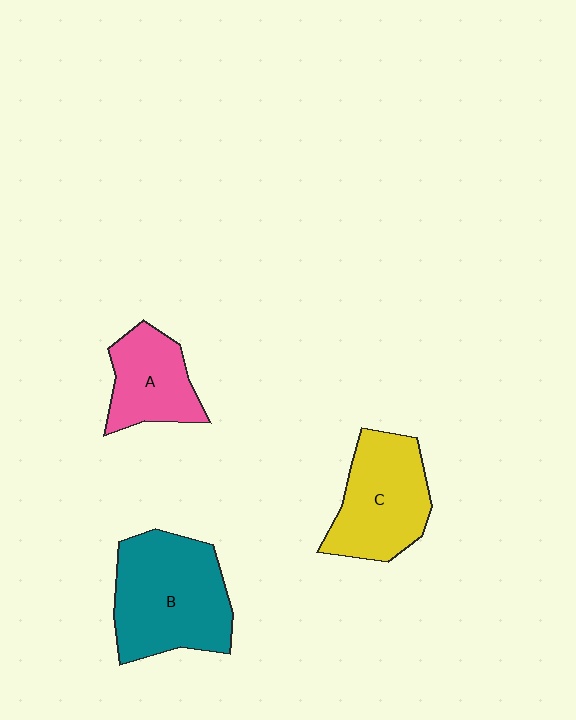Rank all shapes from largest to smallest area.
From largest to smallest: B (teal), C (yellow), A (pink).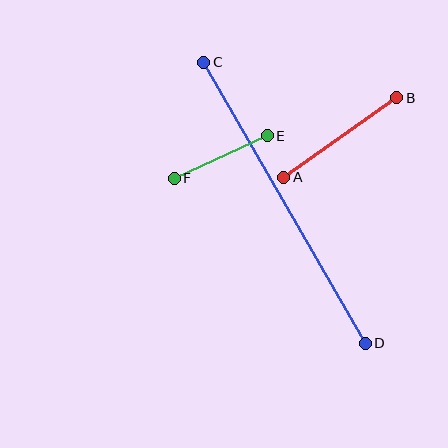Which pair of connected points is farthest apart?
Points C and D are farthest apart.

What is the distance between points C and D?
The distance is approximately 324 pixels.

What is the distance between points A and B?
The distance is approximately 138 pixels.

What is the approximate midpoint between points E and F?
The midpoint is at approximately (221, 157) pixels.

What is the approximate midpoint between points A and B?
The midpoint is at approximately (340, 137) pixels.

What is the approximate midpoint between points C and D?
The midpoint is at approximately (284, 203) pixels.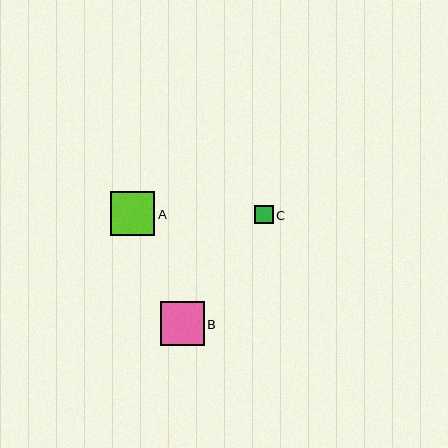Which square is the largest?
Square B is the largest with a size of approximately 44 pixels.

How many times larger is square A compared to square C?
Square A is approximately 2.3 times the size of square C.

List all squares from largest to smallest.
From largest to smallest: B, A, C.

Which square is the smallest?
Square C is the smallest with a size of approximately 19 pixels.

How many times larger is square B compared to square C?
Square B is approximately 2.3 times the size of square C.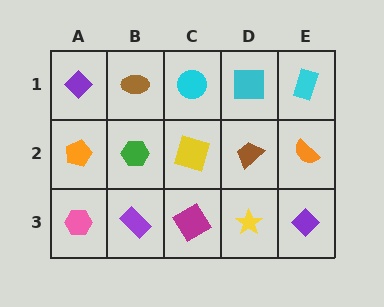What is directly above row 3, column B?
A green hexagon.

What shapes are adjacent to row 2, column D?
A cyan square (row 1, column D), a yellow star (row 3, column D), a yellow square (row 2, column C), an orange semicircle (row 2, column E).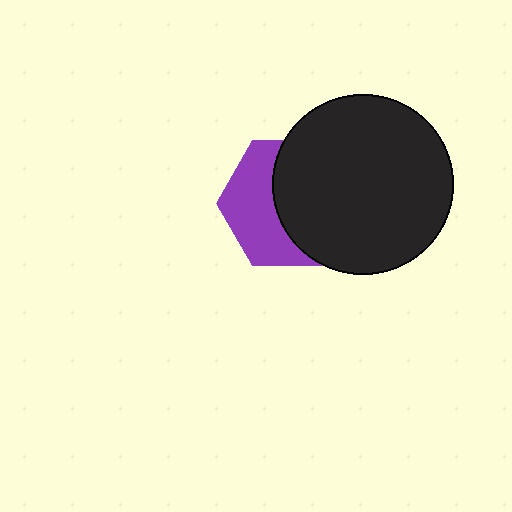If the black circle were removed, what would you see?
You would see the complete purple hexagon.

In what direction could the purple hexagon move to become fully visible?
The purple hexagon could move left. That would shift it out from behind the black circle entirely.